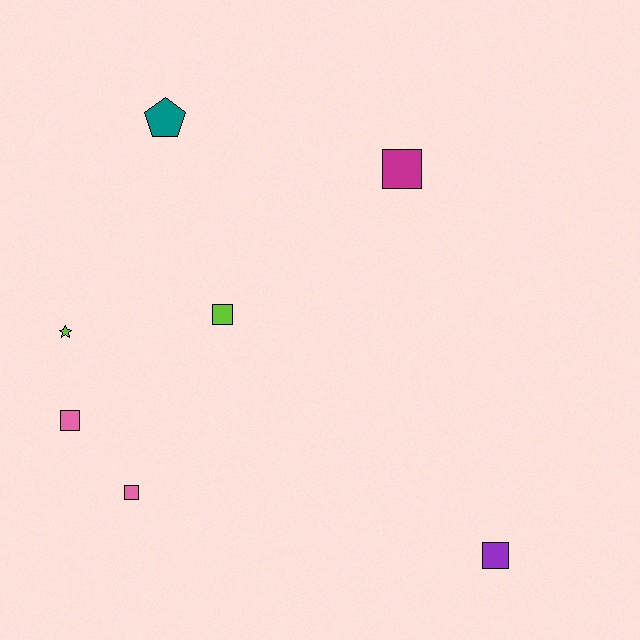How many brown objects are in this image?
There are no brown objects.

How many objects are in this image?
There are 7 objects.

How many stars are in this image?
There is 1 star.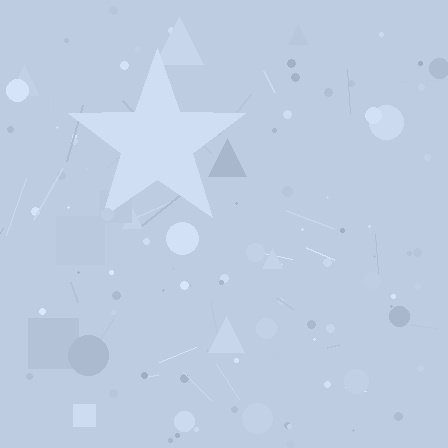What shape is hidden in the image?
A star is hidden in the image.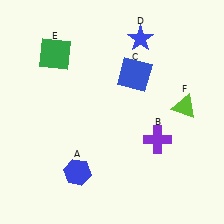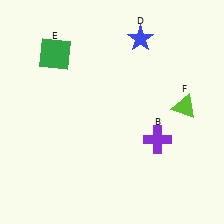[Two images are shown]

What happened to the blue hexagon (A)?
The blue hexagon (A) was removed in Image 2. It was in the bottom-left area of Image 1.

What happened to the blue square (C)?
The blue square (C) was removed in Image 2. It was in the top-right area of Image 1.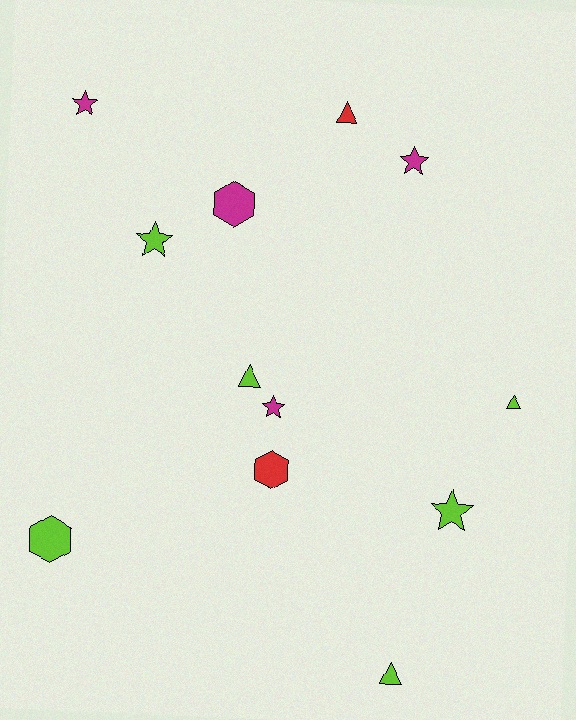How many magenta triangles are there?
There are no magenta triangles.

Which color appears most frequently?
Lime, with 6 objects.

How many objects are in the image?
There are 12 objects.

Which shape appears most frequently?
Star, with 5 objects.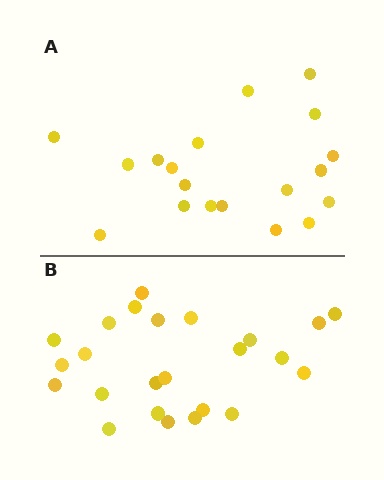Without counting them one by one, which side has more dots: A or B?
Region B (the bottom region) has more dots.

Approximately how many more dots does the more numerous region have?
Region B has about 5 more dots than region A.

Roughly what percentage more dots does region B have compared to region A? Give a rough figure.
About 25% more.